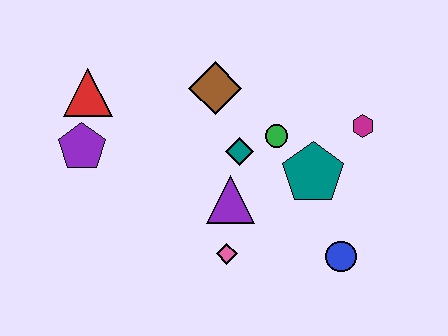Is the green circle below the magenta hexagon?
Yes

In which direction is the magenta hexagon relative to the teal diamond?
The magenta hexagon is to the right of the teal diamond.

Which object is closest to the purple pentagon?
The red triangle is closest to the purple pentagon.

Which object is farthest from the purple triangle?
The red triangle is farthest from the purple triangle.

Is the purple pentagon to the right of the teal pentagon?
No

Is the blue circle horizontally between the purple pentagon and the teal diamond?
No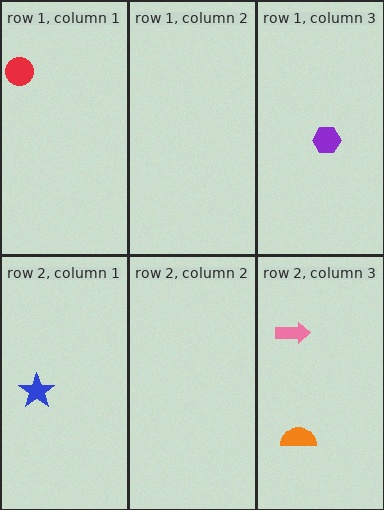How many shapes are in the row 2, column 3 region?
2.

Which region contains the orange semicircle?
The row 2, column 3 region.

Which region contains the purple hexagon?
The row 1, column 3 region.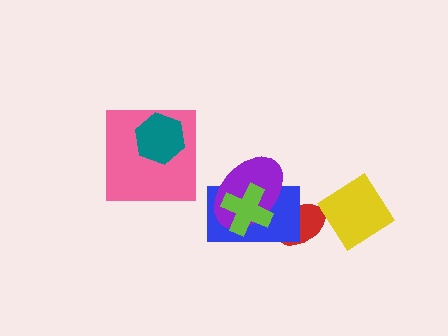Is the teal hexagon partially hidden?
No, no other shape covers it.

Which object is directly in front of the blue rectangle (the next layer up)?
The purple ellipse is directly in front of the blue rectangle.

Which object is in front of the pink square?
The teal hexagon is in front of the pink square.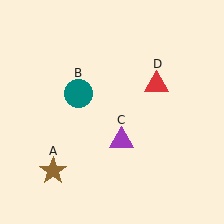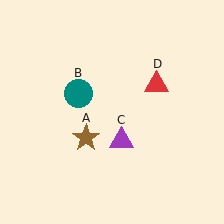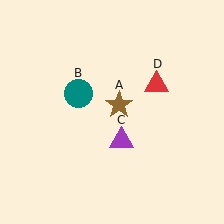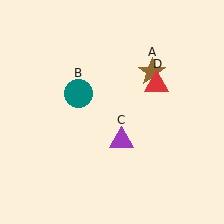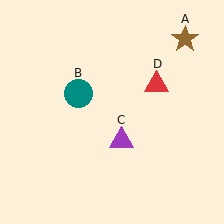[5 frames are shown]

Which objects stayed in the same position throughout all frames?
Teal circle (object B) and purple triangle (object C) and red triangle (object D) remained stationary.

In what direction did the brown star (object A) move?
The brown star (object A) moved up and to the right.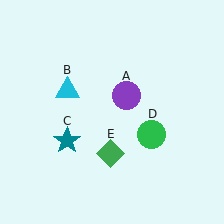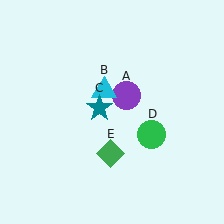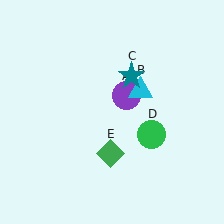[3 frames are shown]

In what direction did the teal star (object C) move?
The teal star (object C) moved up and to the right.